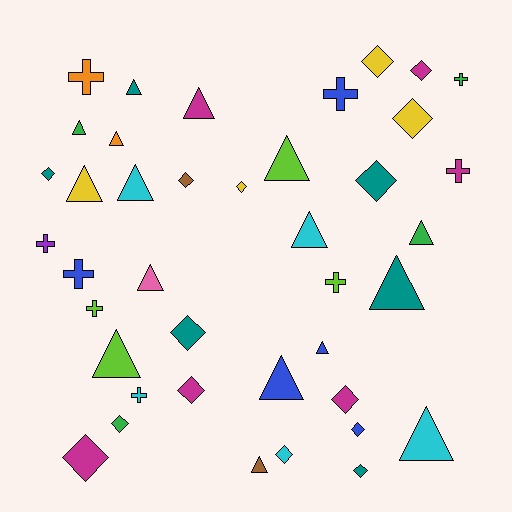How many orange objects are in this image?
There are 2 orange objects.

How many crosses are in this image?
There are 9 crosses.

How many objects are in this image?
There are 40 objects.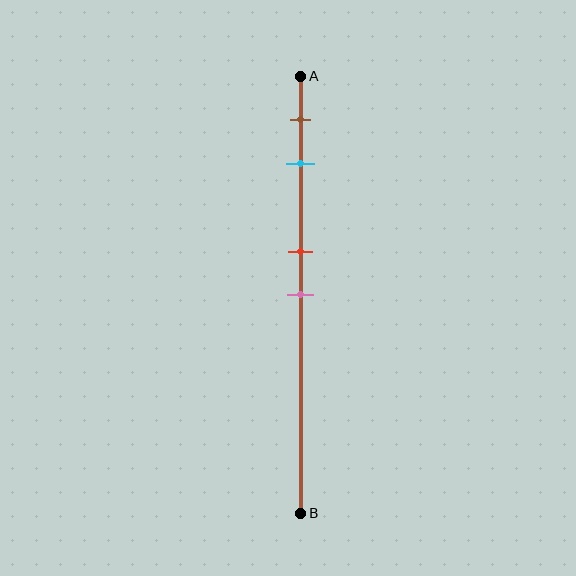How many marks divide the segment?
There are 4 marks dividing the segment.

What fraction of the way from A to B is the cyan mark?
The cyan mark is approximately 20% (0.2) of the way from A to B.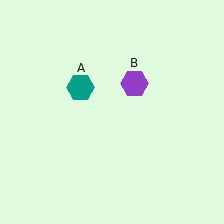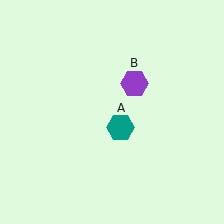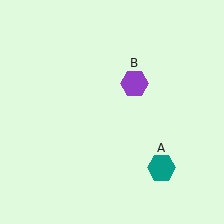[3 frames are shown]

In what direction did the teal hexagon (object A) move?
The teal hexagon (object A) moved down and to the right.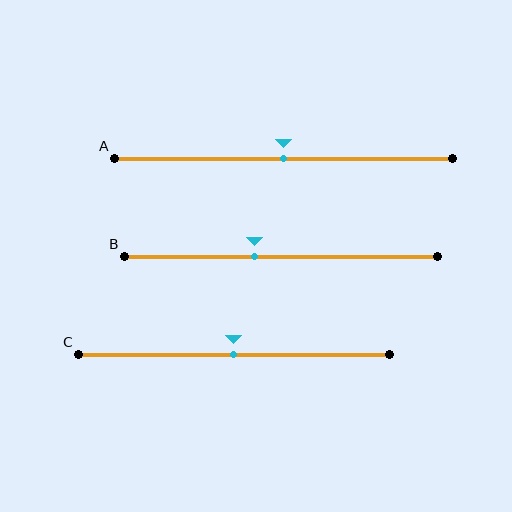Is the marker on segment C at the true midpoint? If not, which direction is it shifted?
Yes, the marker on segment C is at the true midpoint.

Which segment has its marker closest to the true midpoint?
Segment A has its marker closest to the true midpoint.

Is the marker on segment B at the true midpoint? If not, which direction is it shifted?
No, the marker on segment B is shifted to the left by about 8% of the segment length.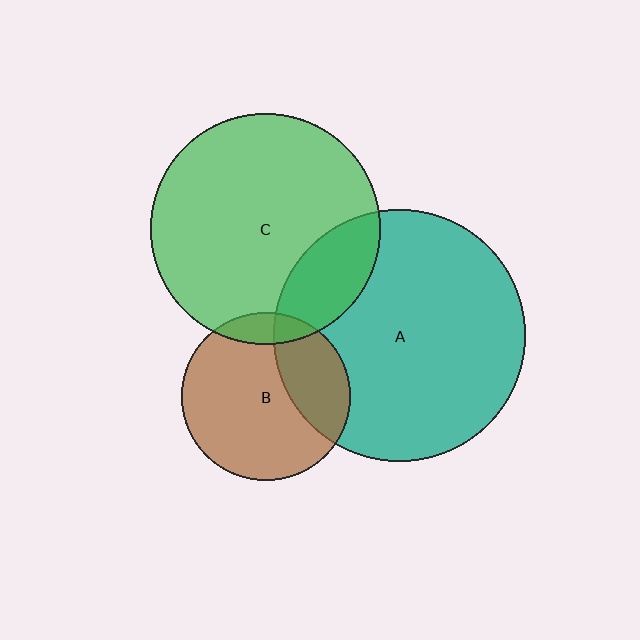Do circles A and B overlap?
Yes.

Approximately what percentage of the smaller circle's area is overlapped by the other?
Approximately 30%.